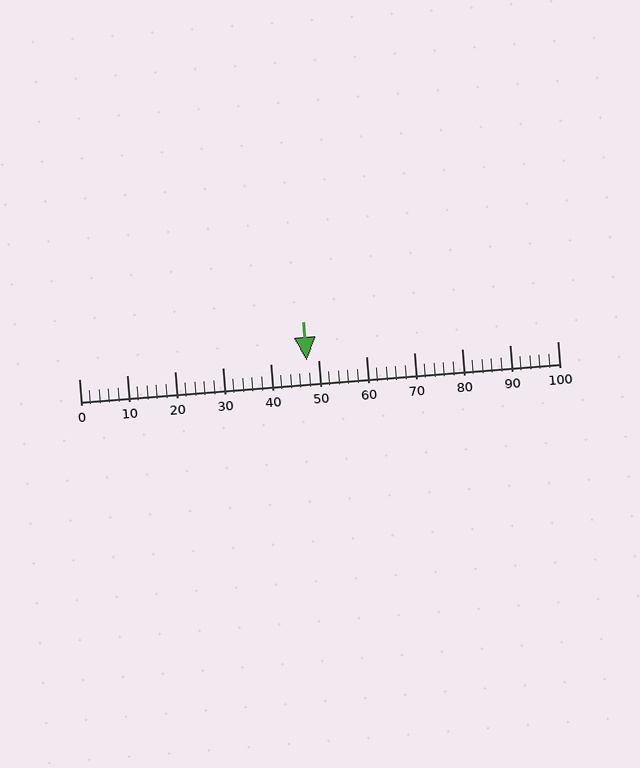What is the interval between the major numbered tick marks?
The major tick marks are spaced 10 units apart.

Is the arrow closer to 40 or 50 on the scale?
The arrow is closer to 50.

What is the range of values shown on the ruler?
The ruler shows values from 0 to 100.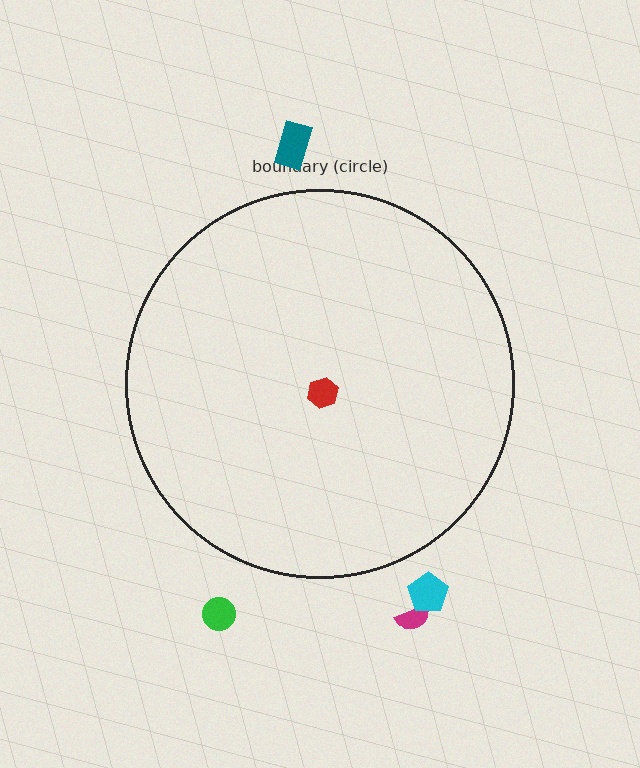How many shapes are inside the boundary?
1 inside, 4 outside.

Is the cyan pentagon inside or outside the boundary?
Outside.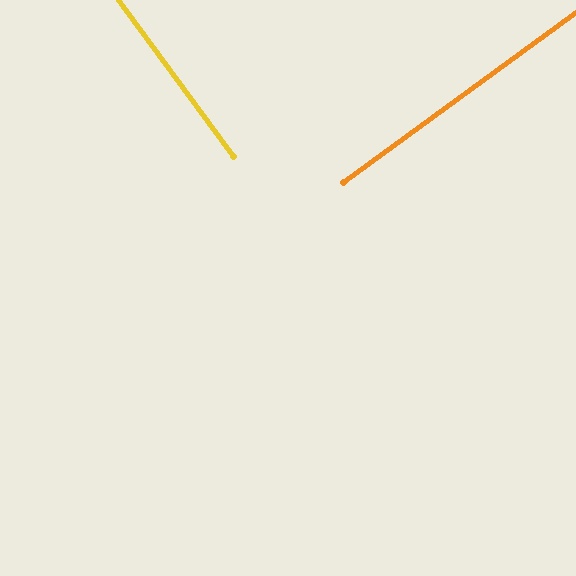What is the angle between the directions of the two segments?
Approximately 90 degrees.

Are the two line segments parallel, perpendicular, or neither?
Perpendicular — they meet at approximately 90°.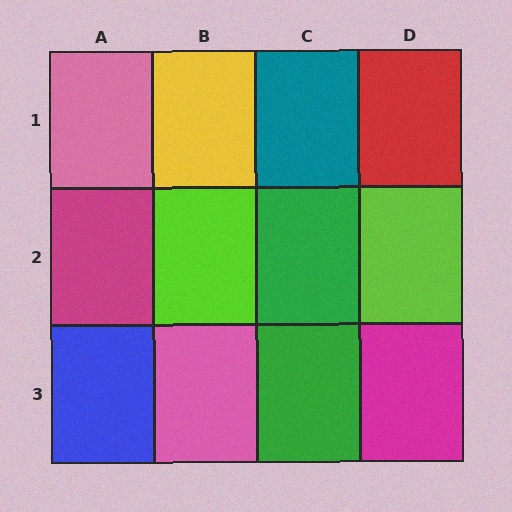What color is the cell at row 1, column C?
Teal.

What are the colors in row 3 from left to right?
Blue, pink, green, magenta.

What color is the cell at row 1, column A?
Pink.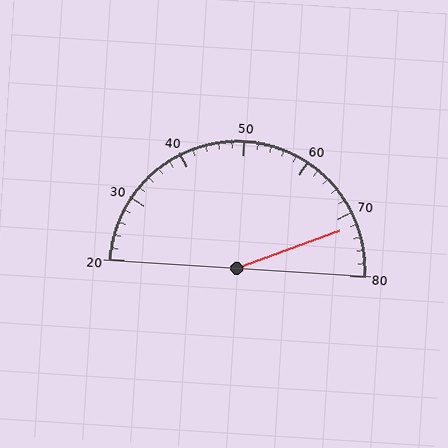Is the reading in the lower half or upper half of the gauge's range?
The reading is in the upper half of the range (20 to 80).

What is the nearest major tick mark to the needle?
The nearest major tick mark is 70.